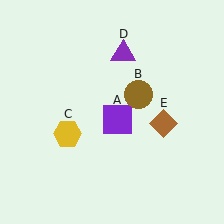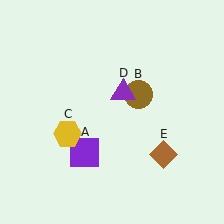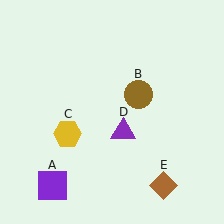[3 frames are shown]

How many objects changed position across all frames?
3 objects changed position: purple square (object A), purple triangle (object D), brown diamond (object E).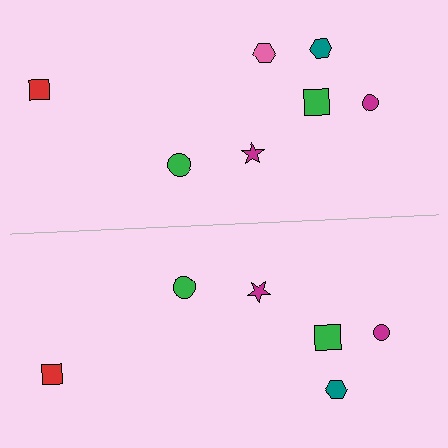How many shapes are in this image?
There are 13 shapes in this image.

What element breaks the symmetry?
A pink hexagon is missing from the bottom side.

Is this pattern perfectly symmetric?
No, the pattern is not perfectly symmetric. A pink hexagon is missing from the bottom side.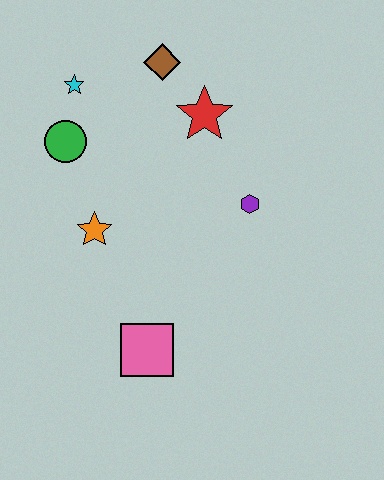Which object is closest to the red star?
The brown diamond is closest to the red star.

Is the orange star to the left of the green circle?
No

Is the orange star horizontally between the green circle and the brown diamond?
Yes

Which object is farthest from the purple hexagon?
The cyan star is farthest from the purple hexagon.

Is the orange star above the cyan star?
No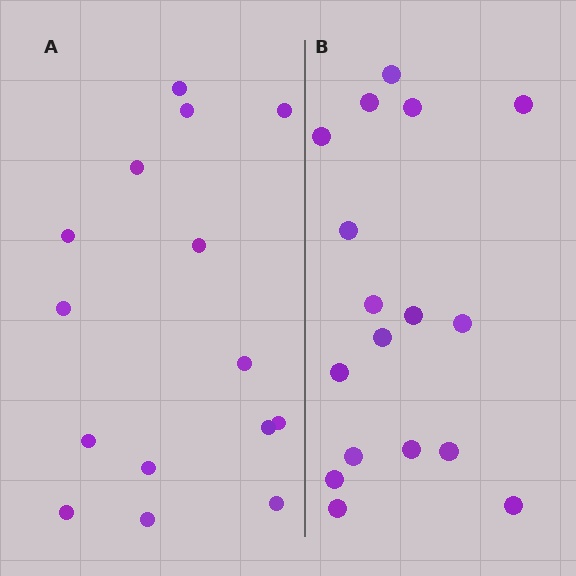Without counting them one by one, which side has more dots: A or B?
Region B (the right region) has more dots.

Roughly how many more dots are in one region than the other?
Region B has just a few more — roughly 2 or 3 more dots than region A.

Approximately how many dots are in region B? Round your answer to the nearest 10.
About 20 dots. (The exact count is 17, which rounds to 20.)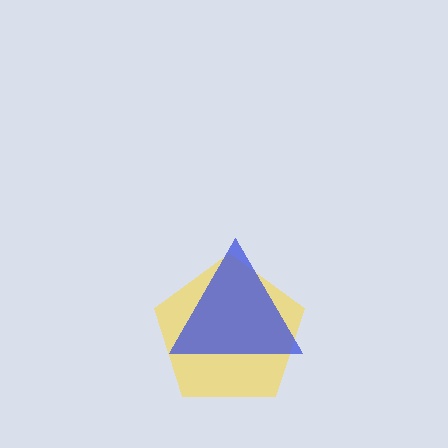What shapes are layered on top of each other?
The layered shapes are: a yellow pentagon, a blue triangle.